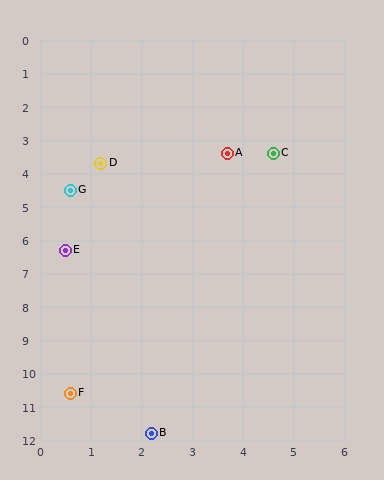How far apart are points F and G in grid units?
Points F and G are about 6.1 grid units apart.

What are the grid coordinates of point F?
Point F is at approximately (0.6, 10.6).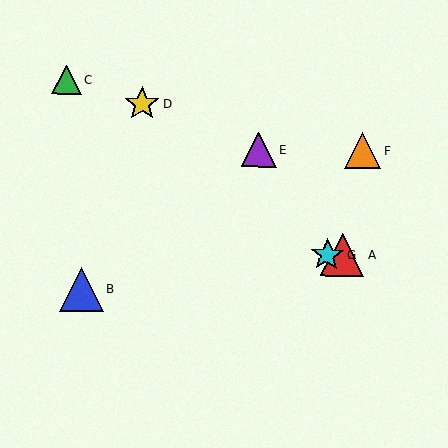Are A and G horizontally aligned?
Yes, both are at y≈255.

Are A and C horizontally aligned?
No, A is at y≈255 and C is at y≈79.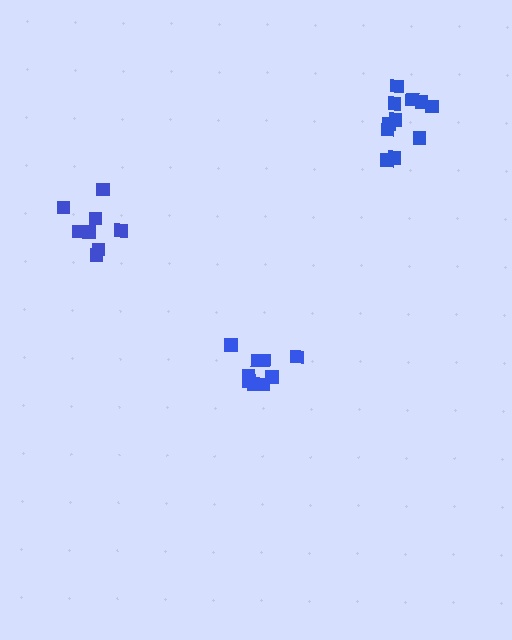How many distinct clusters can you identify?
There are 3 distinct clusters.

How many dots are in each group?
Group 1: 9 dots, Group 2: 11 dots, Group 3: 8 dots (28 total).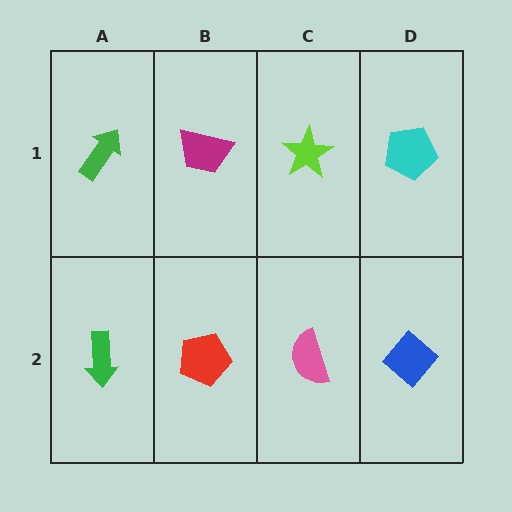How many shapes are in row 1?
4 shapes.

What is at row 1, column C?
A lime star.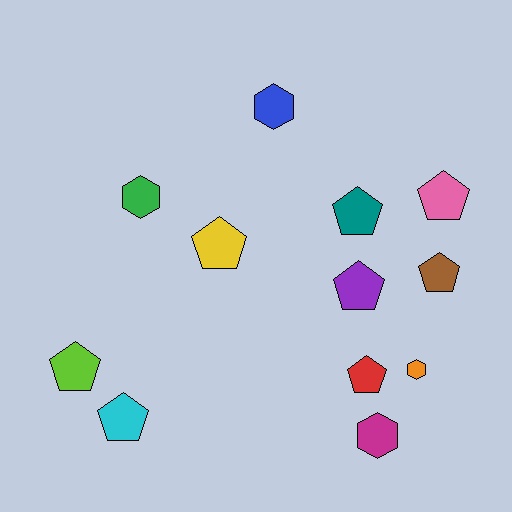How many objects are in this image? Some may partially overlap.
There are 12 objects.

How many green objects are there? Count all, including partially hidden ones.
There is 1 green object.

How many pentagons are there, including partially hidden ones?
There are 8 pentagons.